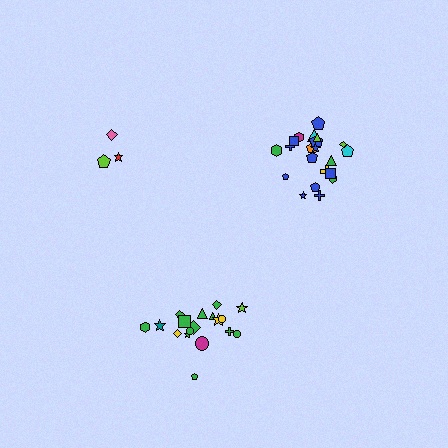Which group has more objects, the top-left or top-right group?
The top-right group.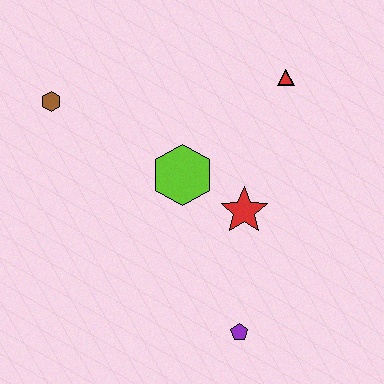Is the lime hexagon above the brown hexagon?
No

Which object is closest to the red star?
The lime hexagon is closest to the red star.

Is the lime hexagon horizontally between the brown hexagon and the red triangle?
Yes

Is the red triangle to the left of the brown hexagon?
No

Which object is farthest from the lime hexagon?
The purple pentagon is farthest from the lime hexagon.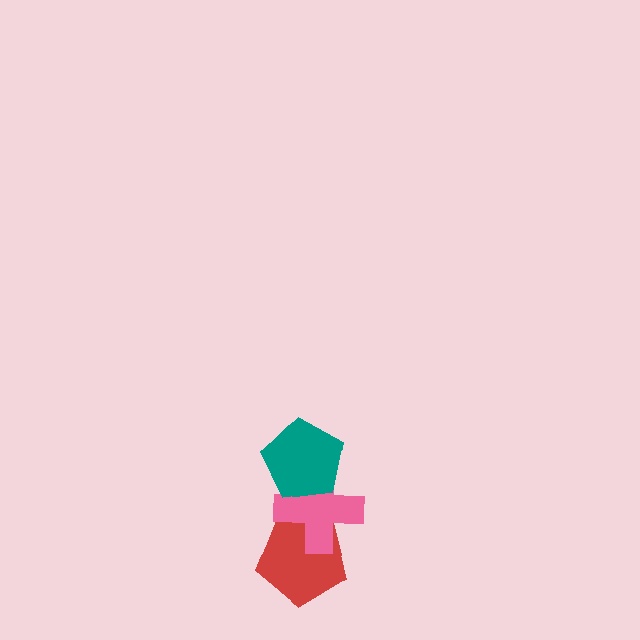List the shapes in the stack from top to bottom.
From top to bottom: the teal pentagon, the pink cross, the red pentagon.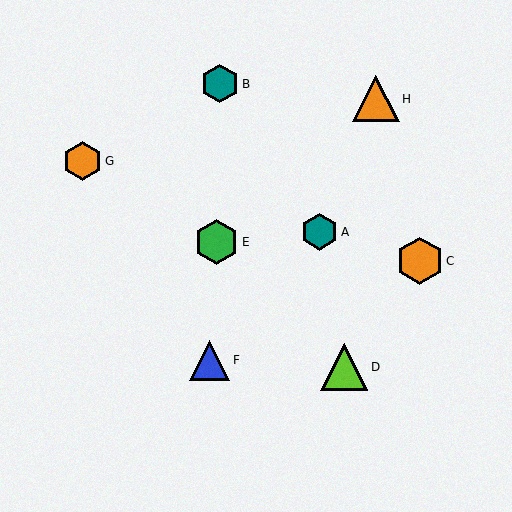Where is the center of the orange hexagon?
The center of the orange hexagon is at (82, 161).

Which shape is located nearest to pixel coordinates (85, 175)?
The orange hexagon (labeled G) at (82, 161) is nearest to that location.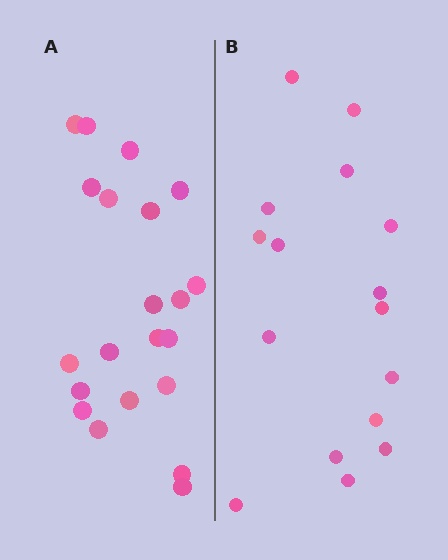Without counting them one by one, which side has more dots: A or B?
Region A (the left region) has more dots.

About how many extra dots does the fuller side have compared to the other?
Region A has about 5 more dots than region B.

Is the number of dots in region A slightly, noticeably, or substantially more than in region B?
Region A has noticeably more, but not dramatically so. The ratio is roughly 1.3 to 1.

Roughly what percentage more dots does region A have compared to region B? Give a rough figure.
About 30% more.